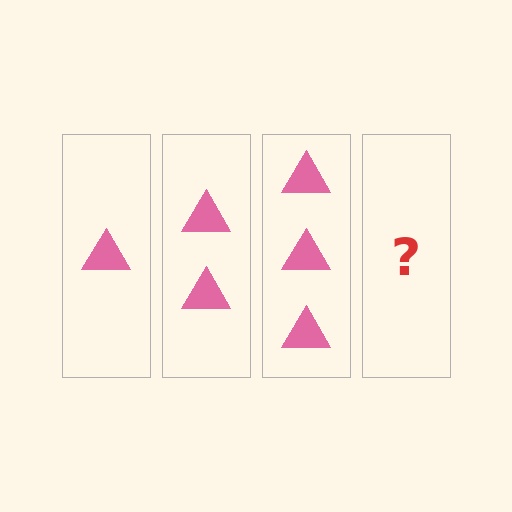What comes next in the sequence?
The next element should be 4 triangles.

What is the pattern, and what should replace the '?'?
The pattern is that each step adds one more triangle. The '?' should be 4 triangles.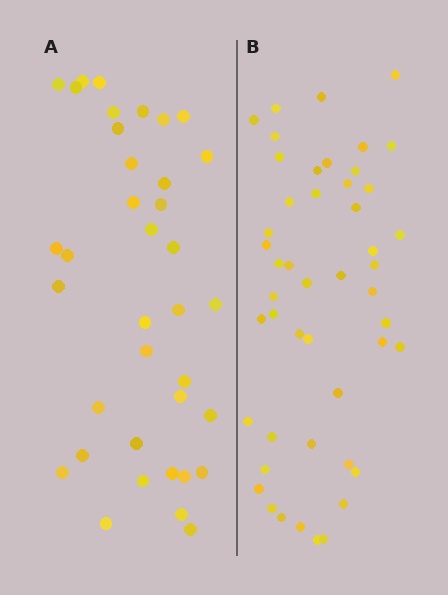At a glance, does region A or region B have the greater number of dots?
Region B (the right region) has more dots.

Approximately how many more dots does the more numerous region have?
Region B has roughly 12 or so more dots than region A.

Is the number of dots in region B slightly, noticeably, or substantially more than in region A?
Region B has noticeably more, but not dramatically so. The ratio is roughly 1.3 to 1.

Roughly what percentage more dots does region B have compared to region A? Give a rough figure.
About 30% more.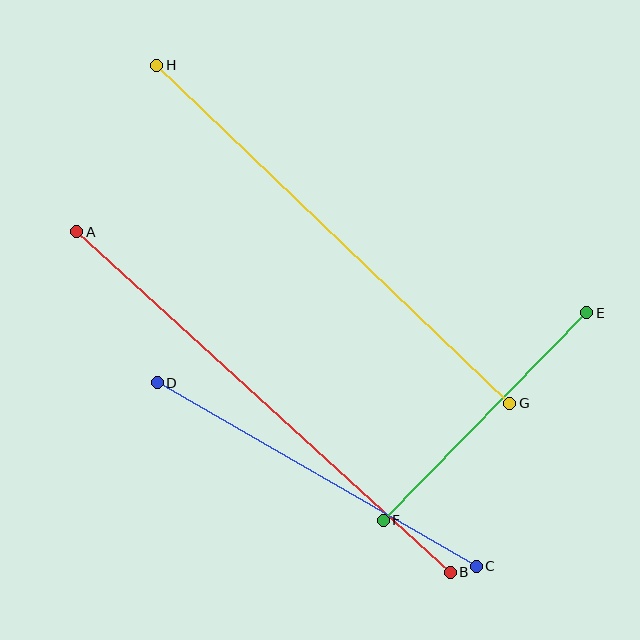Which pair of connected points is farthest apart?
Points A and B are farthest apart.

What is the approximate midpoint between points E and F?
The midpoint is at approximately (485, 417) pixels.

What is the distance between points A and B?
The distance is approximately 505 pixels.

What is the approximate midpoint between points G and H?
The midpoint is at approximately (333, 234) pixels.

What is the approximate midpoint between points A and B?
The midpoint is at approximately (264, 402) pixels.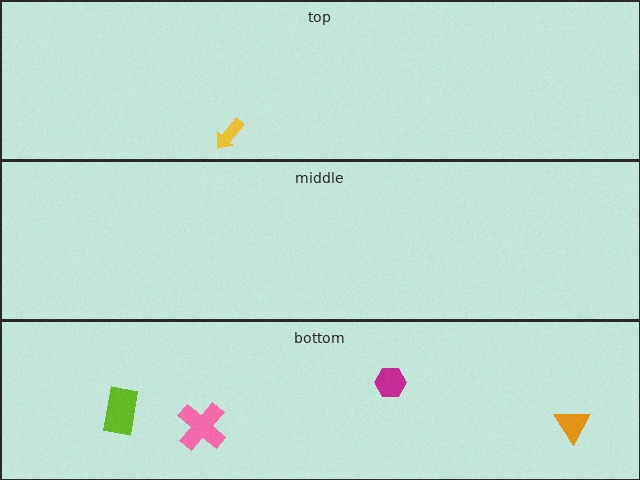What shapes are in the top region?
The yellow arrow.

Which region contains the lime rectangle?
The bottom region.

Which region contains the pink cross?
The bottom region.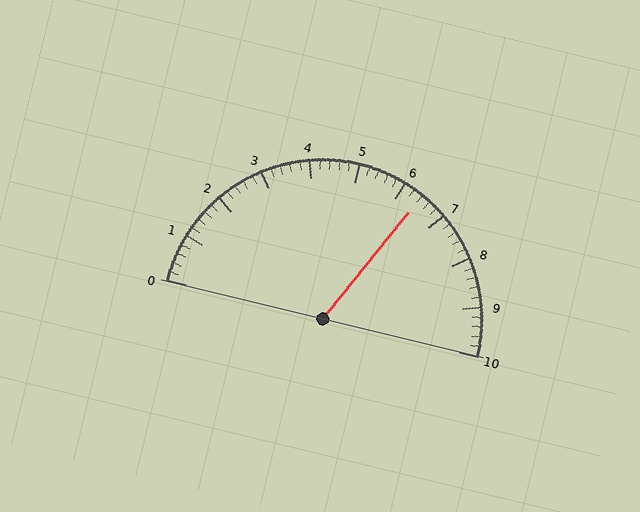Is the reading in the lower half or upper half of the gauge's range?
The reading is in the upper half of the range (0 to 10).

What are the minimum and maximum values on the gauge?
The gauge ranges from 0 to 10.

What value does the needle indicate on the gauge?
The needle indicates approximately 6.4.